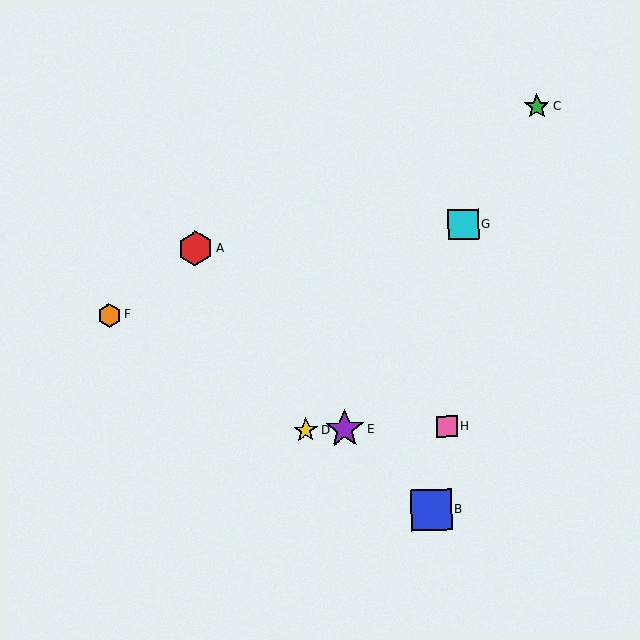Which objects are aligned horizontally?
Objects D, E, H are aligned horizontally.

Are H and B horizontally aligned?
No, H is at y≈426 and B is at y≈510.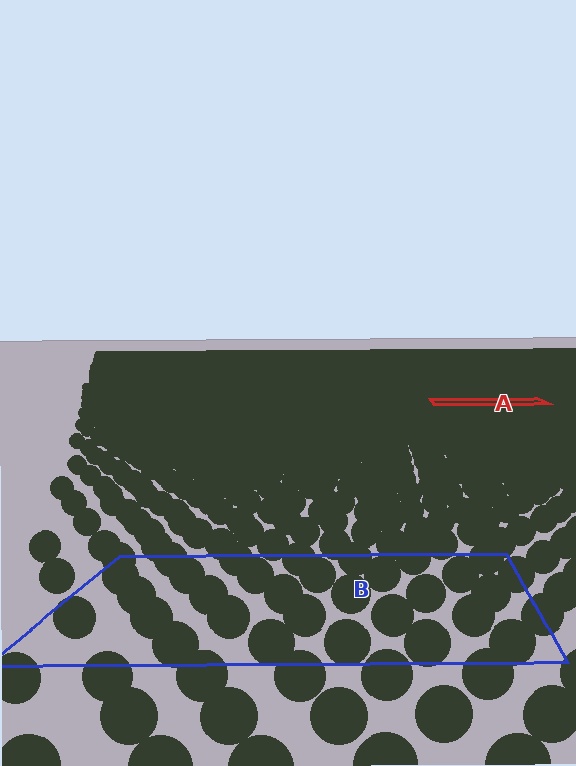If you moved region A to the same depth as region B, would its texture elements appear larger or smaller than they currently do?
They would appear larger. At a closer depth, the same texture elements are projected at a bigger on-screen size.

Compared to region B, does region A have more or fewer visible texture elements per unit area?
Region A has more texture elements per unit area — they are packed more densely because it is farther away.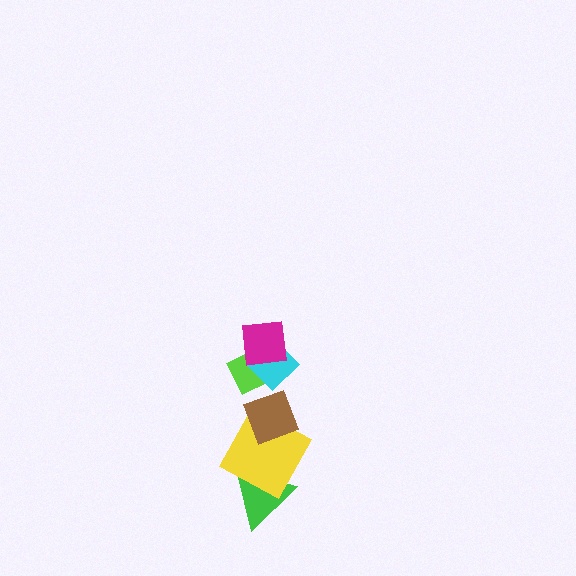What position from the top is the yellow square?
The yellow square is 5th from the top.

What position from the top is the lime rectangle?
The lime rectangle is 3rd from the top.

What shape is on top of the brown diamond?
The lime rectangle is on top of the brown diamond.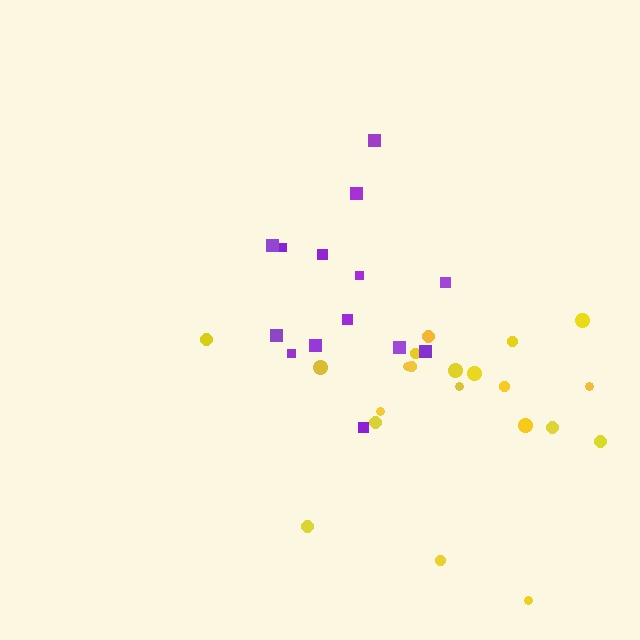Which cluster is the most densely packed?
Yellow.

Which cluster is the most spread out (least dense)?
Purple.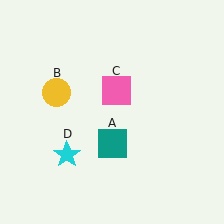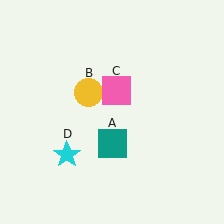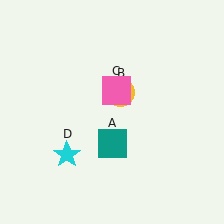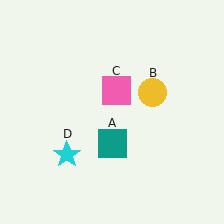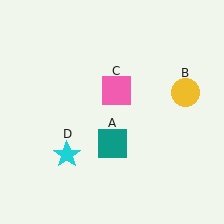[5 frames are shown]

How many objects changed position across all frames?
1 object changed position: yellow circle (object B).